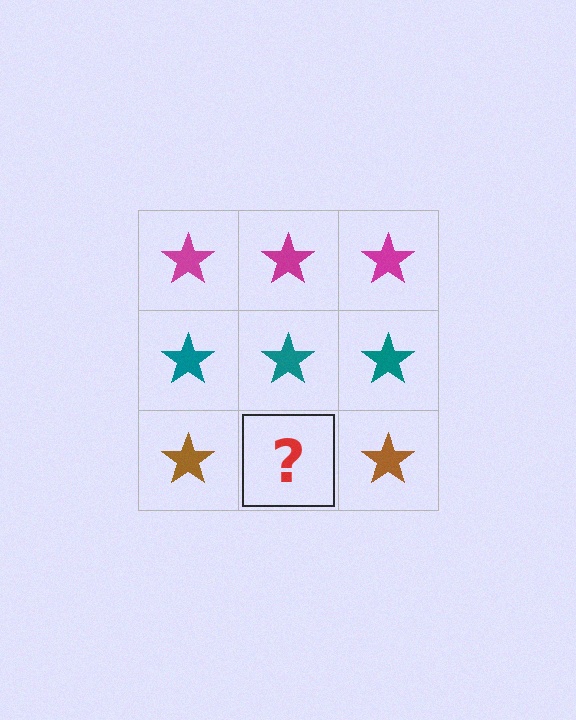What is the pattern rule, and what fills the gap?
The rule is that each row has a consistent color. The gap should be filled with a brown star.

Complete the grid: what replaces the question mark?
The question mark should be replaced with a brown star.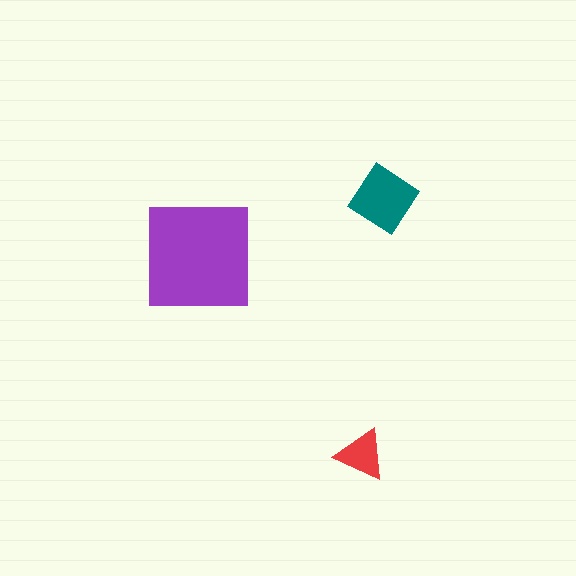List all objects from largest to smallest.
The purple square, the teal diamond, the red triangle.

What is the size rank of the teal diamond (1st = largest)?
2nd.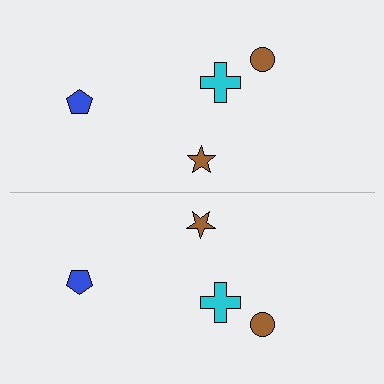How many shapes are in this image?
There are 8 shapes in this image.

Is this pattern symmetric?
Yes, this pattern has bilateral (reflection) symmetry.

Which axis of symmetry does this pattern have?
The pattern has a horizontal axis of symmetry running through the center of the image.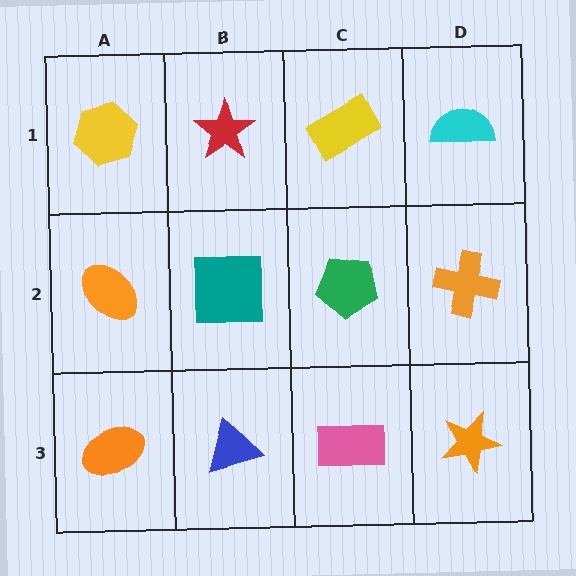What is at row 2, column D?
An orange cross.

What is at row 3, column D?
An orange star.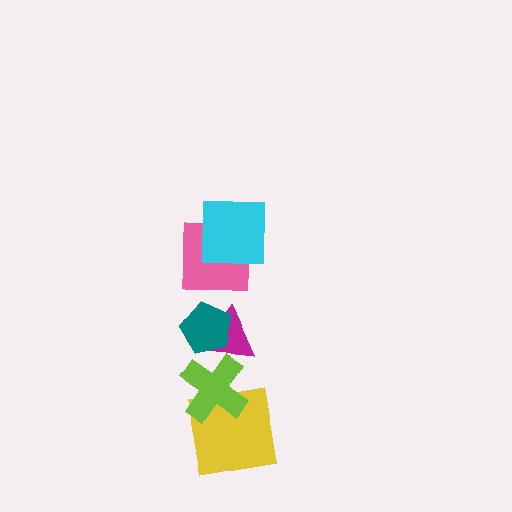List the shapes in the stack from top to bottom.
From top to bottom: the cyan square, the pink square, the teal pentagon, the magenta triangle, the lime cross, the yellow square.